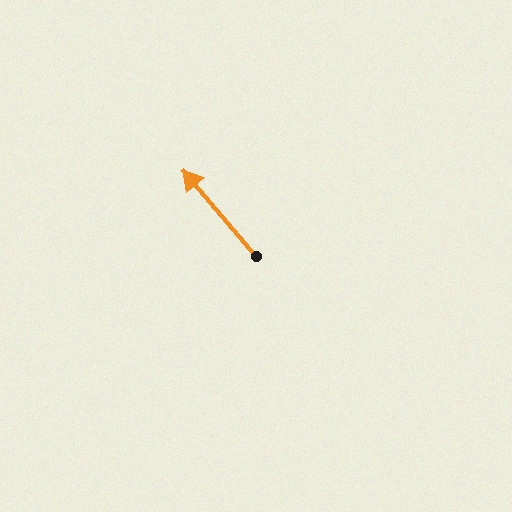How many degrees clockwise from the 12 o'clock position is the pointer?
Approximately 320 degrees.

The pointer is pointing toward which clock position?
Roughly 11 o'clock.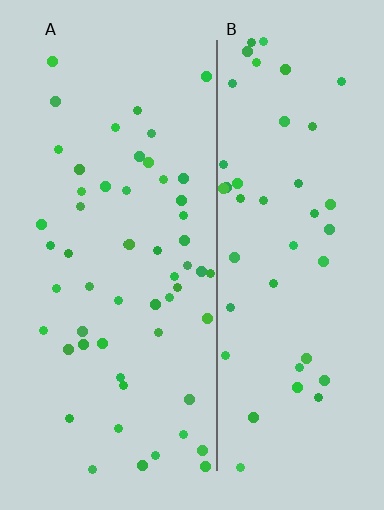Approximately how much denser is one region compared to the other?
Approximately 1.2× — region A over region B.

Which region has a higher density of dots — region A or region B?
A (the left).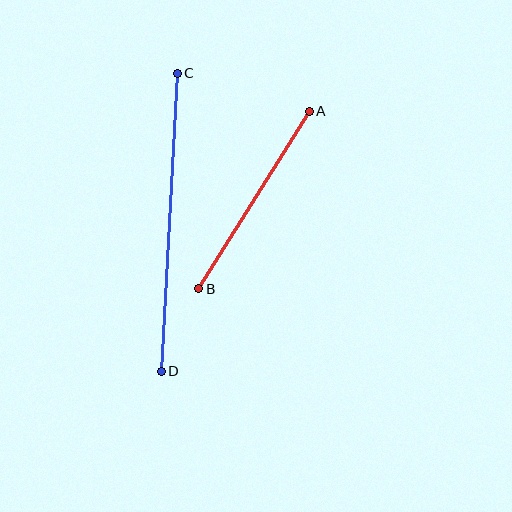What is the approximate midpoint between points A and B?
The midpoint is at approximately (254, 200) pixels.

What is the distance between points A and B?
The distance is approximately 209 pixels.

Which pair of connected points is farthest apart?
Points C and D are farthest apart.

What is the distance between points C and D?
The distance is approximately 298 pixels.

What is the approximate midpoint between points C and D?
The midpoint is at approximately (169, 222) pixels.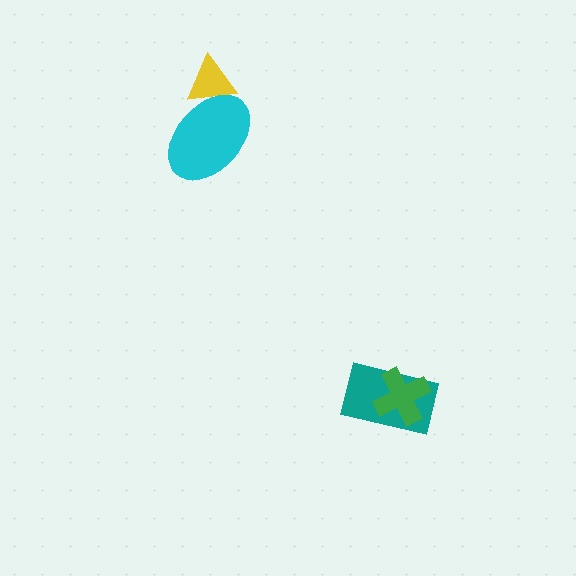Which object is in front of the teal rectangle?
The green cross is in front of the teal rectangle.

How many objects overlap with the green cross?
1 object overlaps with the green cross.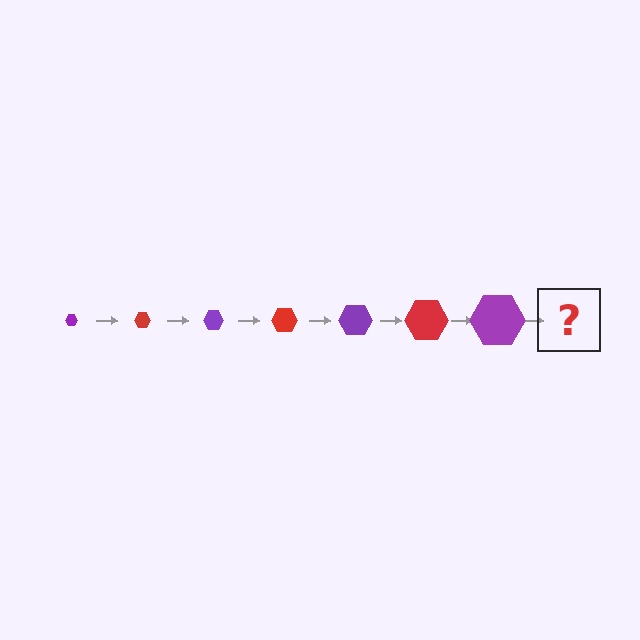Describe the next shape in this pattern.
It should be a red hexagon, larger than the previous one.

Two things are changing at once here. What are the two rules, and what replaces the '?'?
The two rules are that the hexagon grows larger each step and the color cycles through purple and red. The '?' should be a red hexagon, larger than the previous one.